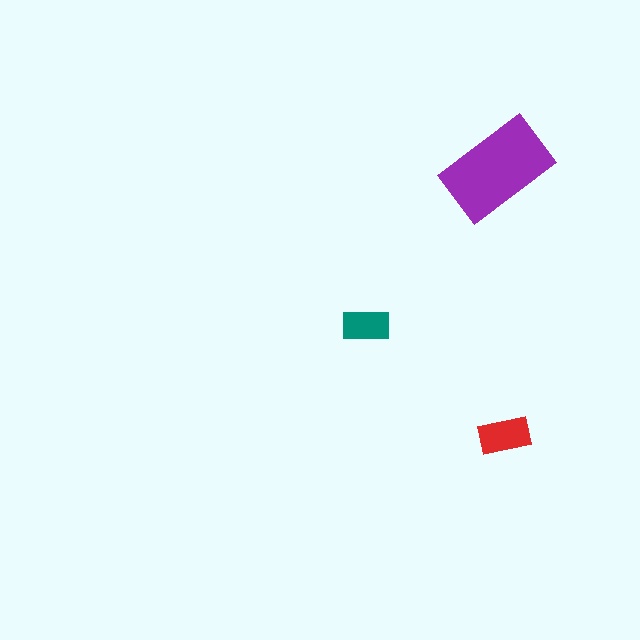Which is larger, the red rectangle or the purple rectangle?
The purple one.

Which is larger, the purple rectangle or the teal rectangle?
The purple one.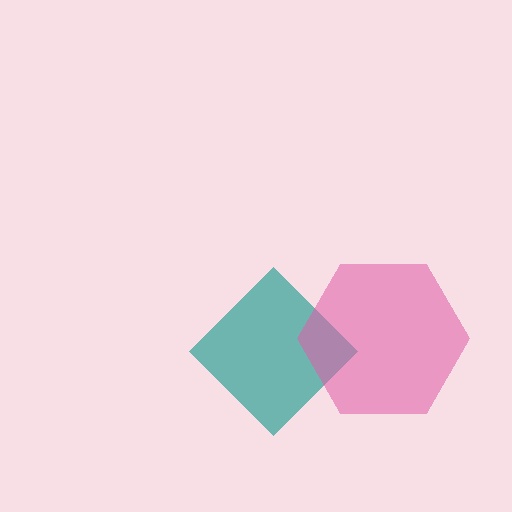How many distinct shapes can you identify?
There are 2 distinct shapes: a teal diamond, a pink hexagon.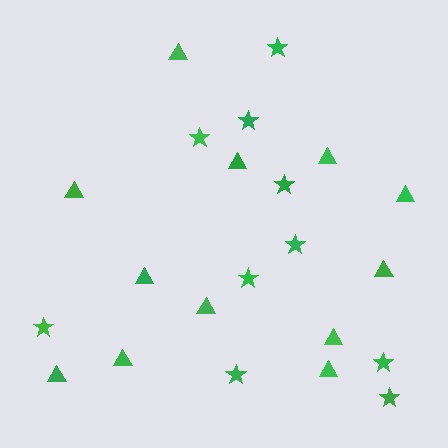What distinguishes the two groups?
There are 2 groups: one group of triangles (12) and one group of stars (10).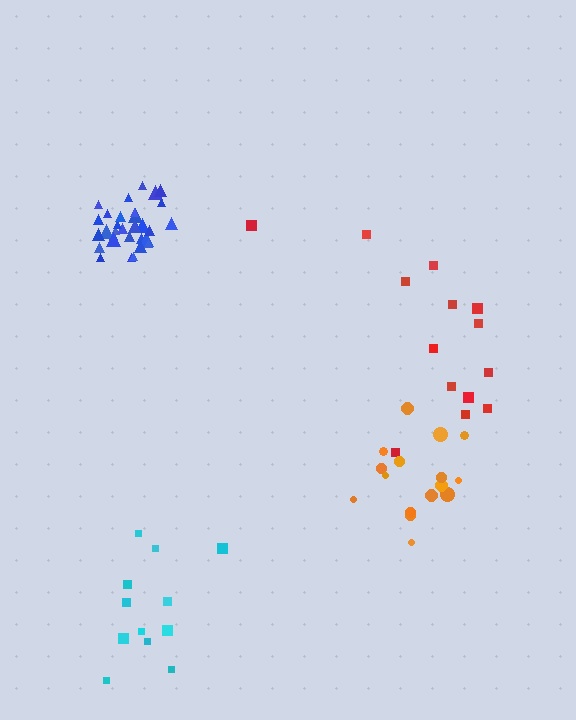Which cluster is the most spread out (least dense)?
Red.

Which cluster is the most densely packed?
Blue.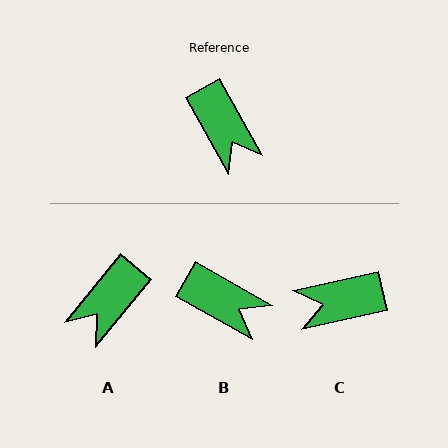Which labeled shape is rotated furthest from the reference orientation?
C, about 106 degrees away.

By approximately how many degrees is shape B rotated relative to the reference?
Approximately 31 degrees counter-clockwise.